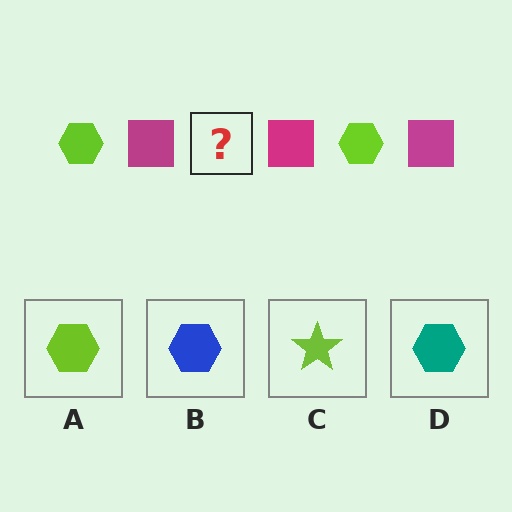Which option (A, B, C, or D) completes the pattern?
A.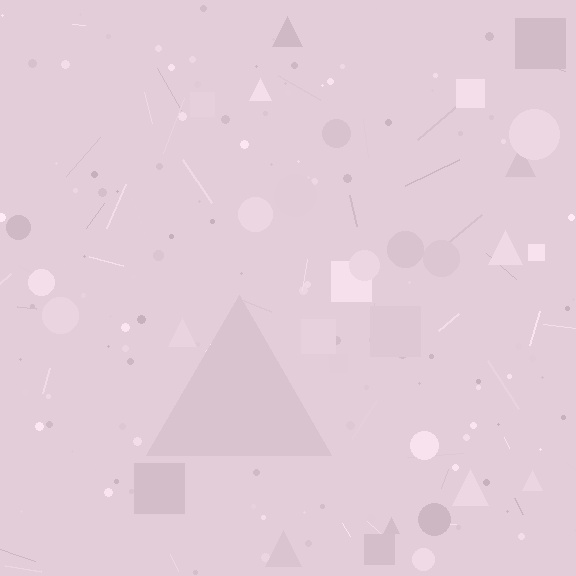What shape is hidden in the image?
A triangle is hidden in the image.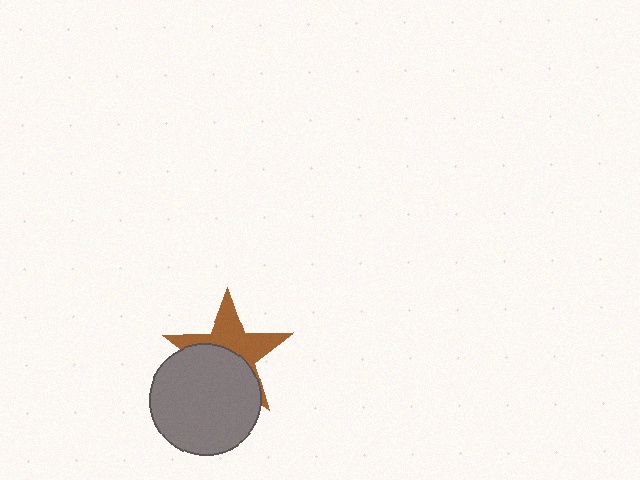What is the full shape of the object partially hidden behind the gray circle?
The partially hidden object is a brown star.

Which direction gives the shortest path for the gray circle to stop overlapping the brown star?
Moving down gives the shortest separation.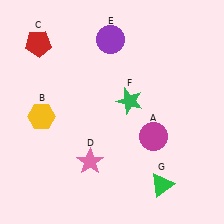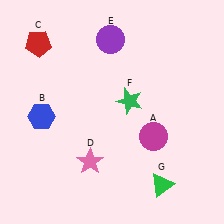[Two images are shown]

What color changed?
The hexagon (B) changed from yellow in Image 1 to blue in Image 2.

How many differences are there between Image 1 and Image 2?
There is 1 difference between the two images.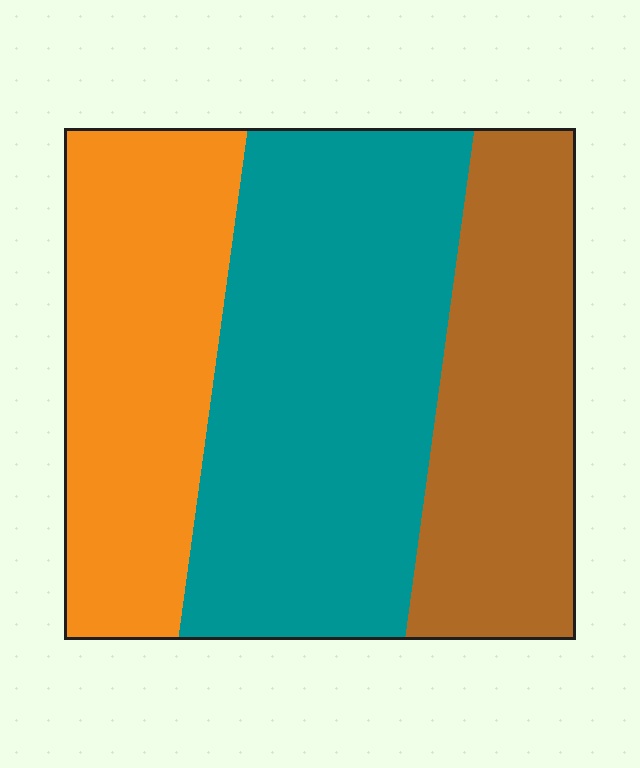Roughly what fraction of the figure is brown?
Brown takes up about one quarter (1/4) of the figure.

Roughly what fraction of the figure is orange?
Orange takes up between a quarter and a half of the figure.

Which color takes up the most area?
Teal, at roughly 45%.